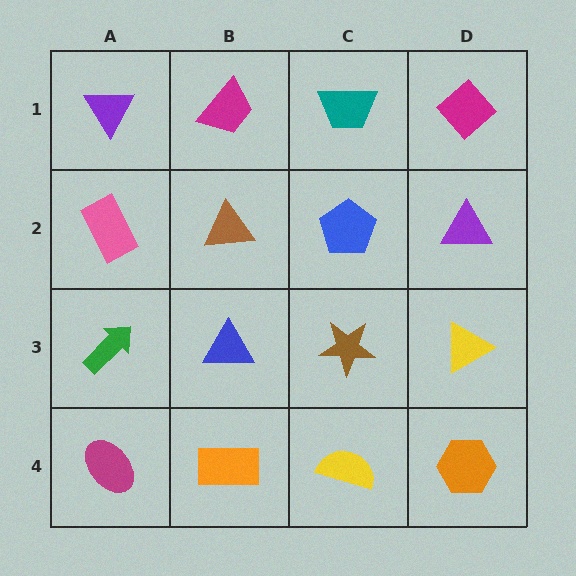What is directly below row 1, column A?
A pink rectangle.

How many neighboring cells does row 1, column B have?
3.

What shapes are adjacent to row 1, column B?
A brown triangle (row 2, column B), a purple triangle (row 1, column A), a teal trapezoid (row 1, column C).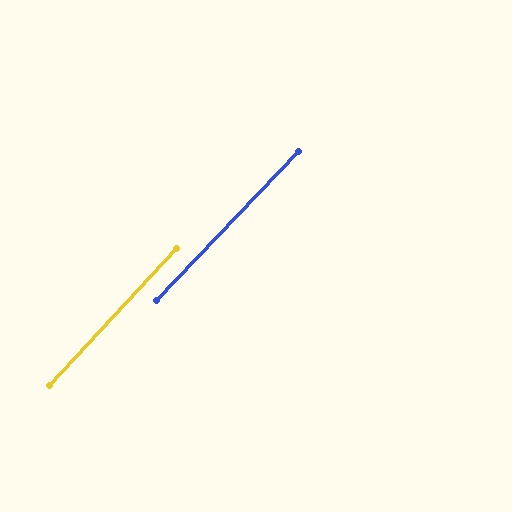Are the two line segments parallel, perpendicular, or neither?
Parallel — their directions differ by only 0.9°.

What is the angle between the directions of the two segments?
Approximately 1 degree.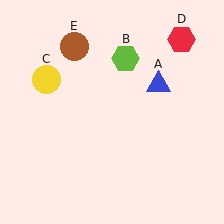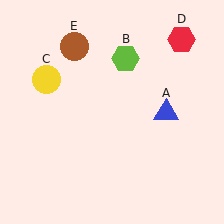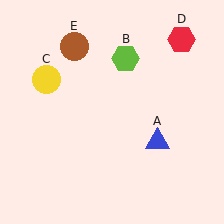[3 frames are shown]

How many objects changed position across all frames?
1 object changed position: blue triangle (object A).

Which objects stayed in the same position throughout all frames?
Lime hexagon (object B) and yellow circle (object C) and red hexagon (object D) and brown circle (object E) remained stationary.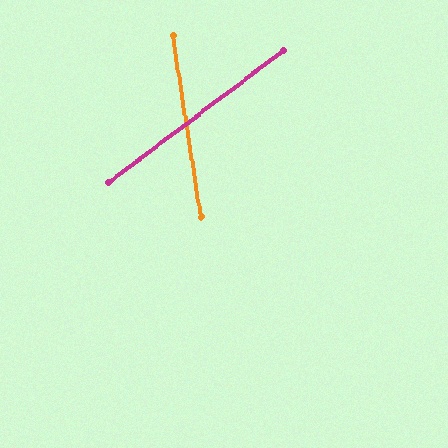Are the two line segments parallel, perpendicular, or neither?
Neither parallel nor perpendicular — they differ by about 62°.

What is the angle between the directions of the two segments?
Approximately 62 degrees.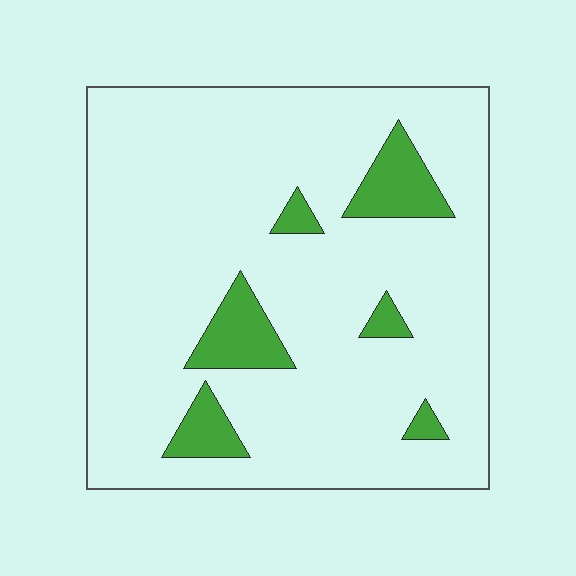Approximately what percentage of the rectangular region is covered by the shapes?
Approximately 10%.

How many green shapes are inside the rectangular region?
6.